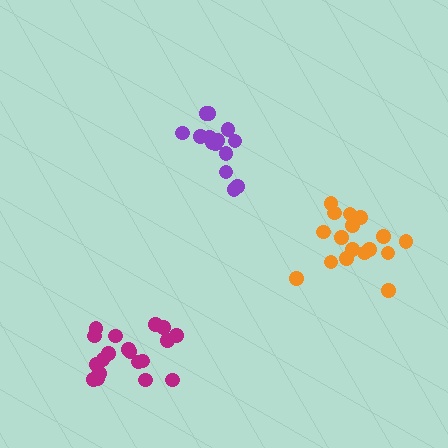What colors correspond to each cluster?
The clusters are colored: purple, orange, magenta.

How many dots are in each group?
Group 1: 14 dots, Group 2: 17 dots, Group 3: 19 dots (50 total).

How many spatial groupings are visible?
There are 3 spatial groupings.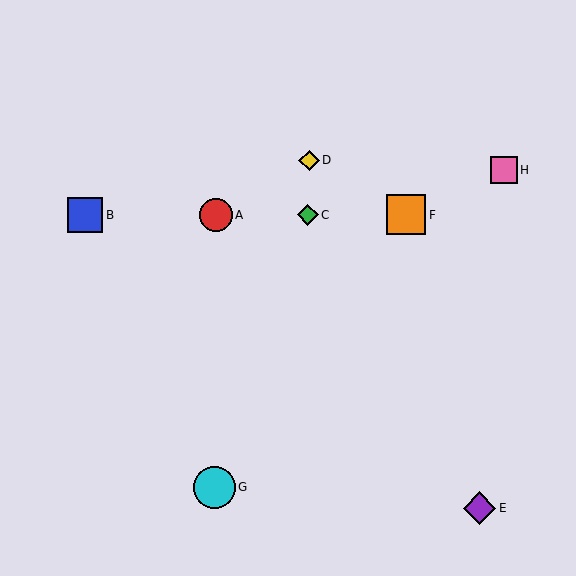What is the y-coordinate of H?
Object H is at y≈170.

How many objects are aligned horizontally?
4 objects (A, B, C, F) are aligned horizontally.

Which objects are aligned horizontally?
Objects A, B, C, F are aligned horizontally.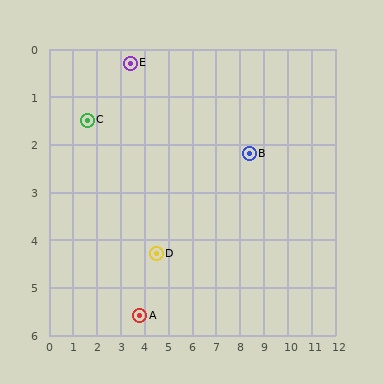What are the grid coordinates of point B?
Point B is at approximately (8.4, 2.2).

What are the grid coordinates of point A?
Point A is at approximately (3.8, 5.6).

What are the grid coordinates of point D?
Point D is at approximately (4.5, 4.3).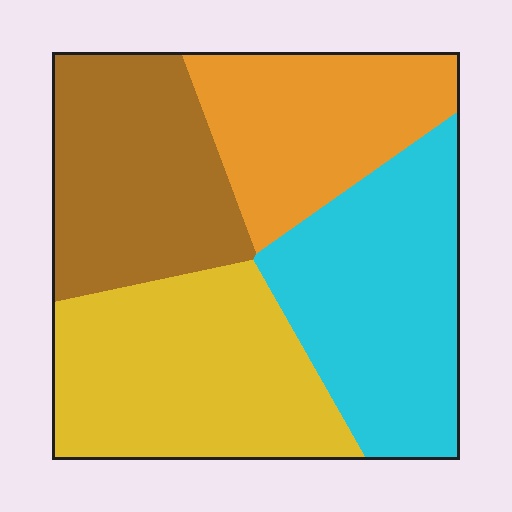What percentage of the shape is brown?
Brown covers about 25% of the shape.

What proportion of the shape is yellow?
Yellow covers roughly 30% of the shape.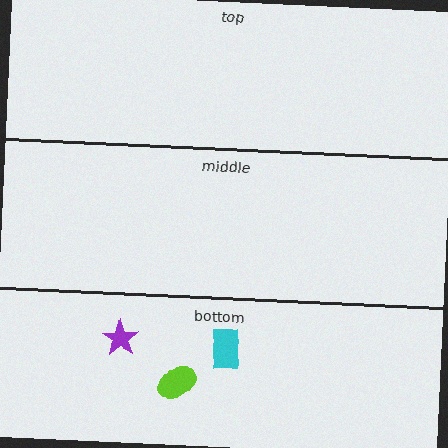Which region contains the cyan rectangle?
The bottom region.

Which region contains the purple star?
The bottom region.